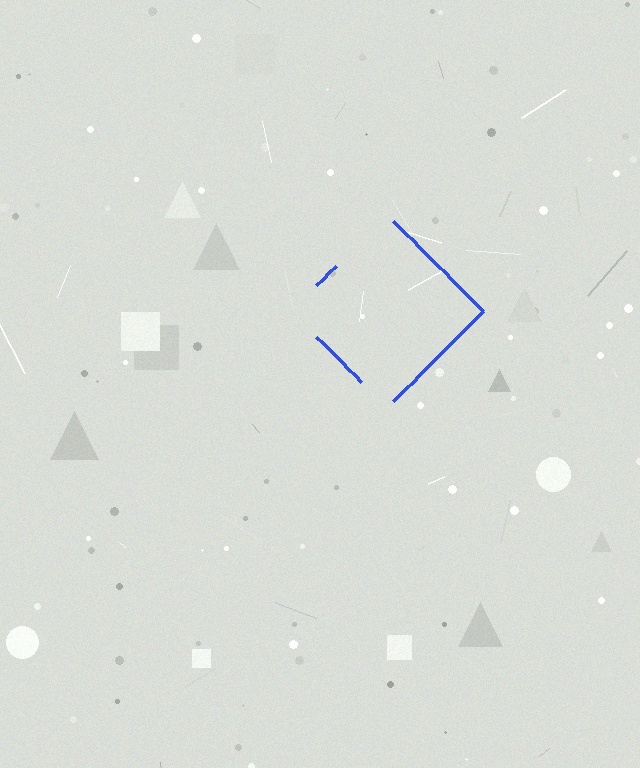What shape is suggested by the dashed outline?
The dashed outline suggests a diamond.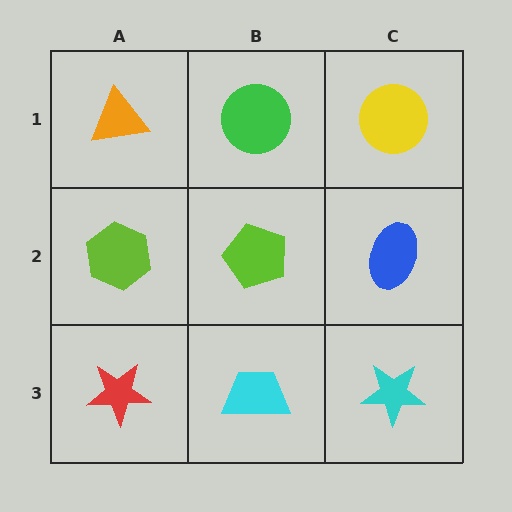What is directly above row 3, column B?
A lime pentagon.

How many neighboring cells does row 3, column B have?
3.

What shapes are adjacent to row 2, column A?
An orange triangle (row 1, column A), a red star (row 3, column A), a lime pentagon (row 2, column B).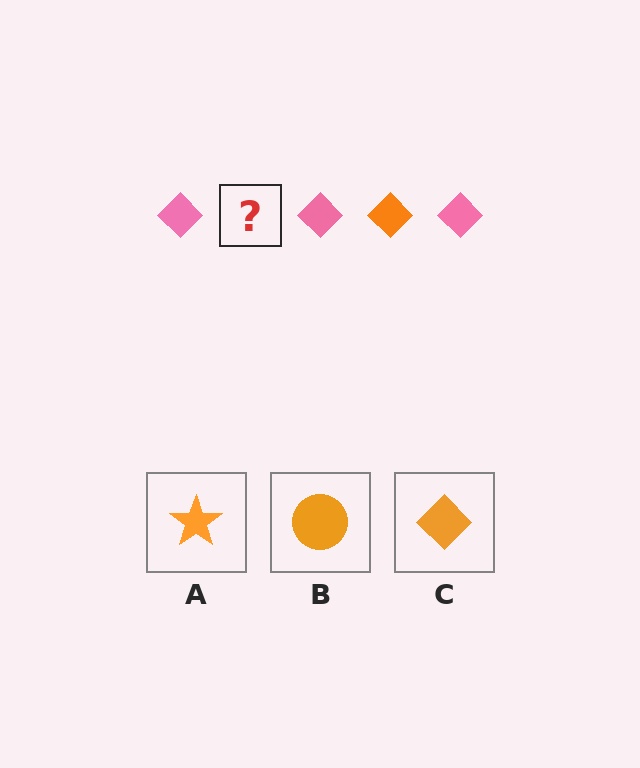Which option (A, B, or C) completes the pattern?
C.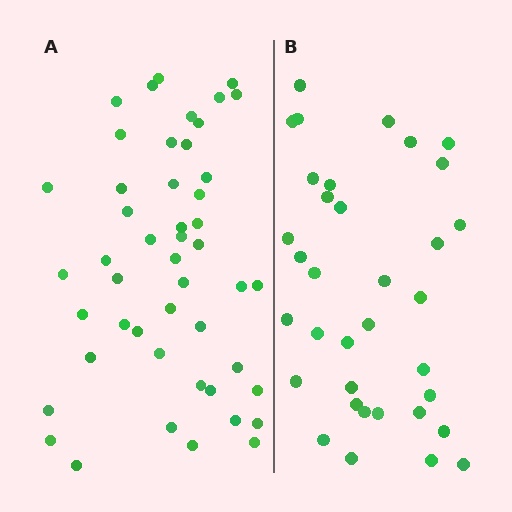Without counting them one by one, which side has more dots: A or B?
Region A (the left region) has more dots.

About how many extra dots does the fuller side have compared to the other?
Region A has approximately 15 more dots than region B.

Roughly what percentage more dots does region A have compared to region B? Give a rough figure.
About 35% more.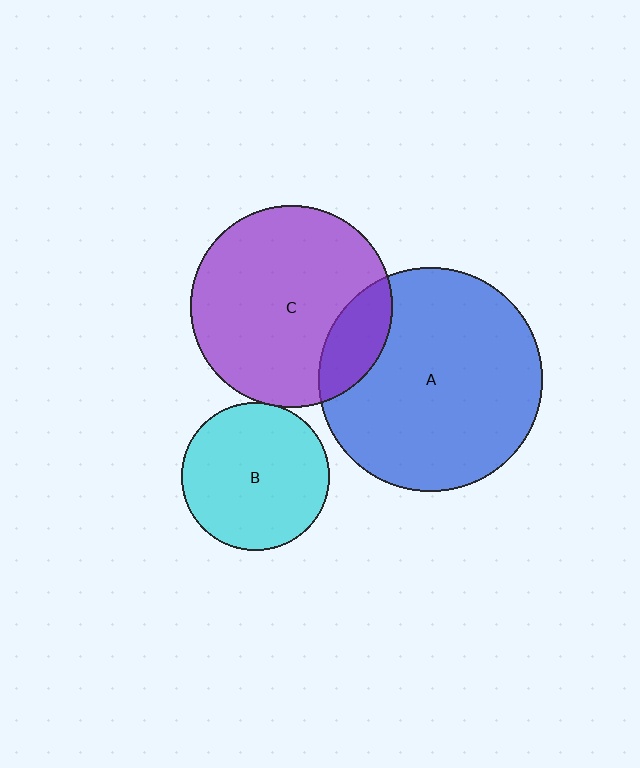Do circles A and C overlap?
Yes.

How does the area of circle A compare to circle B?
Approximately 2.3 times.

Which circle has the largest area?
Circle A (blue).